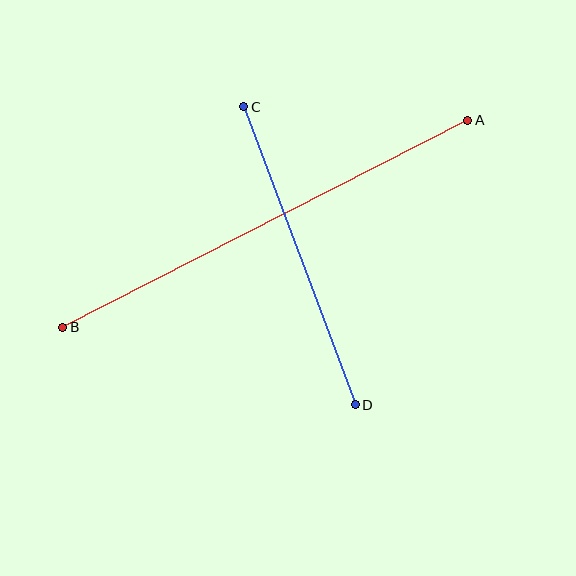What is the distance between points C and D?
The distance is approximately 318 pixels.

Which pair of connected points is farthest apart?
Points A and B are farthest apart.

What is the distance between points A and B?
The distance is approximately 455 pixels.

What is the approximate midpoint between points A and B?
The midpoint is at approximately (265, 224) pixels.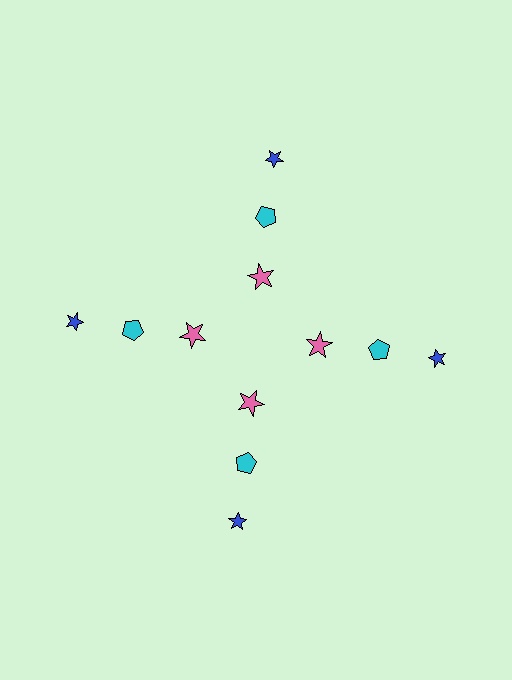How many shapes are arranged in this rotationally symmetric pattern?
There are 12 shapes, arranged in 4 groups of 3.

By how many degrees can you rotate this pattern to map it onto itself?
The pattern maps onto itself every 90 degrees of rotation.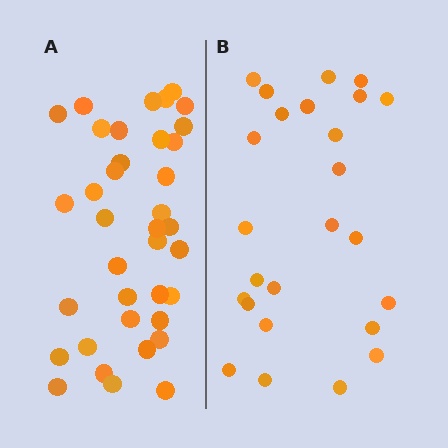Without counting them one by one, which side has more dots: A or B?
Region A (the left region) has more dots.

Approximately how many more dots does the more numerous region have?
Region A has roughly 12 or so more dots than region B.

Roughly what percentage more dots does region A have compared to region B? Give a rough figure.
About 50% more.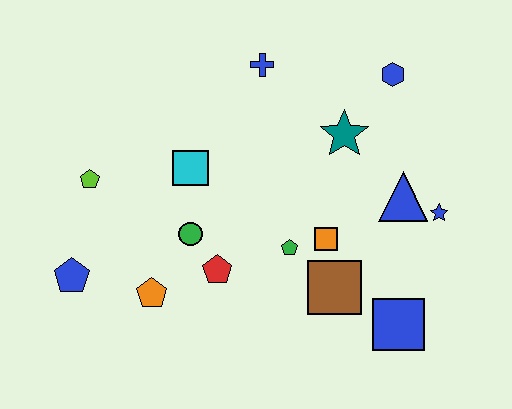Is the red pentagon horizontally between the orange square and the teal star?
No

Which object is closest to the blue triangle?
The blue star is closest to the blue triangle.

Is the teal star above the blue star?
Yes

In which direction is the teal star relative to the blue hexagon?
The teal star is below the blue hexagon.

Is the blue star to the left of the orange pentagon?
No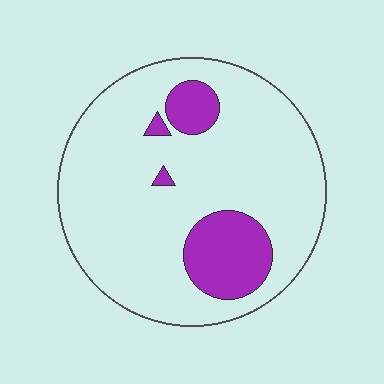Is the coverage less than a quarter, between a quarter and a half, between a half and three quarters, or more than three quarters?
Less than a quarter.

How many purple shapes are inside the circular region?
4.